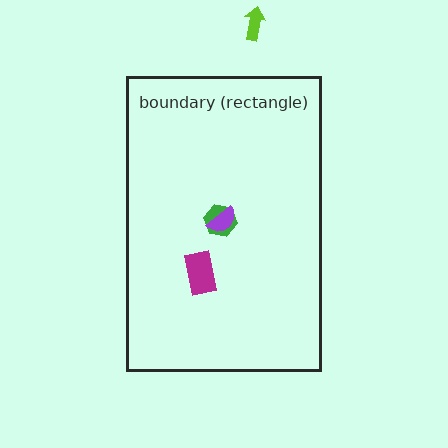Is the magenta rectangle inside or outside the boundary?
Inside.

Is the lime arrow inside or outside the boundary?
Outside.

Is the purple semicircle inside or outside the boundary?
Inside.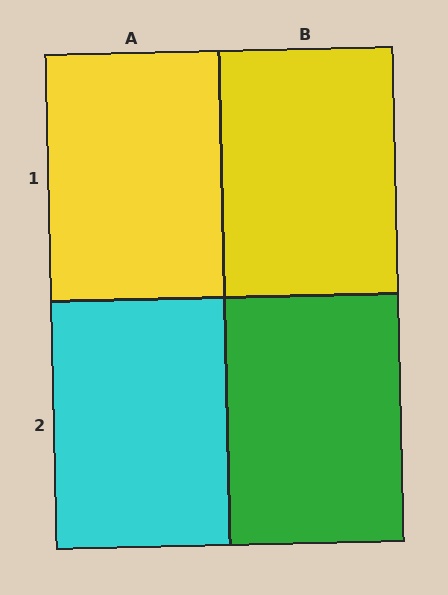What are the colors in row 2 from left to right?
Cyan, green.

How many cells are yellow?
2 cells are yellow.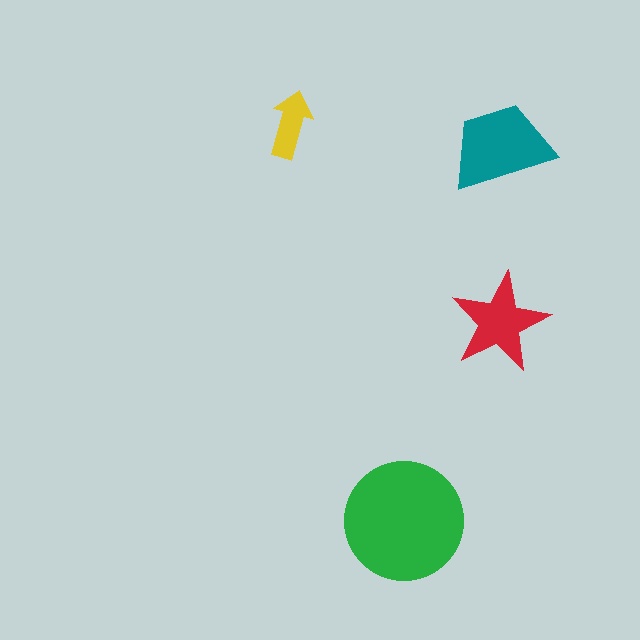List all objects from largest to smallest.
The green circle, the teal trapezoid, the red star, the yellow arrow.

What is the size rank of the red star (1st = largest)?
3rd.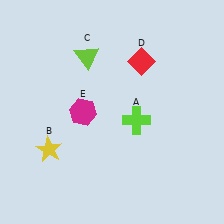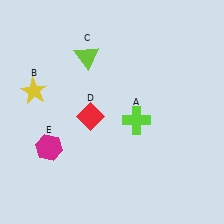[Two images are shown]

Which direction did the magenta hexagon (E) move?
The magenta hexagon (E) moved down.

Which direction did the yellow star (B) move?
The yellow star (B) moved up.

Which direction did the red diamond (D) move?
The red diamond (D) moved down.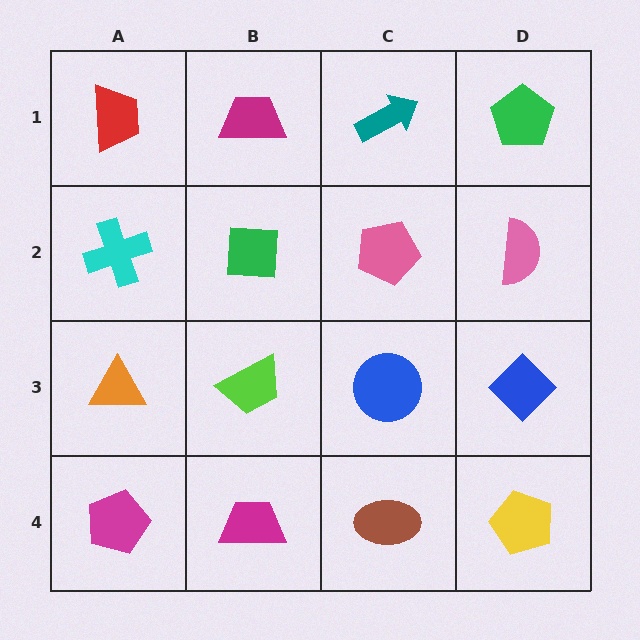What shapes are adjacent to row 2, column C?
A teal arrow (row 1, column C), a blue circle (row 3, column C), a green square (row 2, column B), a pink semicircle (row 2, column D).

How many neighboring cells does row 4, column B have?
3.